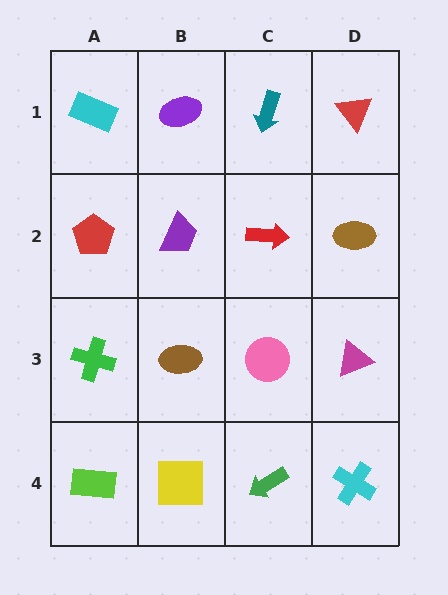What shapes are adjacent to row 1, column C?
A red arrow (row 2, column C), a purple ellipse (row 1, column B), a red triangle (row 1, column D).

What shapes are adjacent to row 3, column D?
A brown ellipse (row 2, column D), a cyan cross (row 4, column D), a pink circle (row 3, column C).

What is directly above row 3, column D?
A brown ellipse.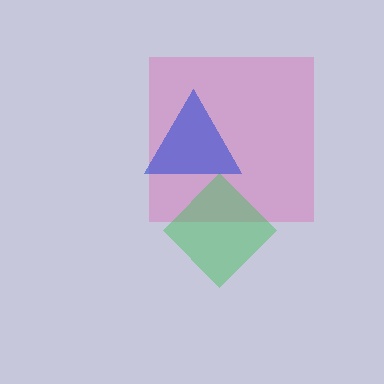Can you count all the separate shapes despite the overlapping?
Yes, there are 3 separate shapes.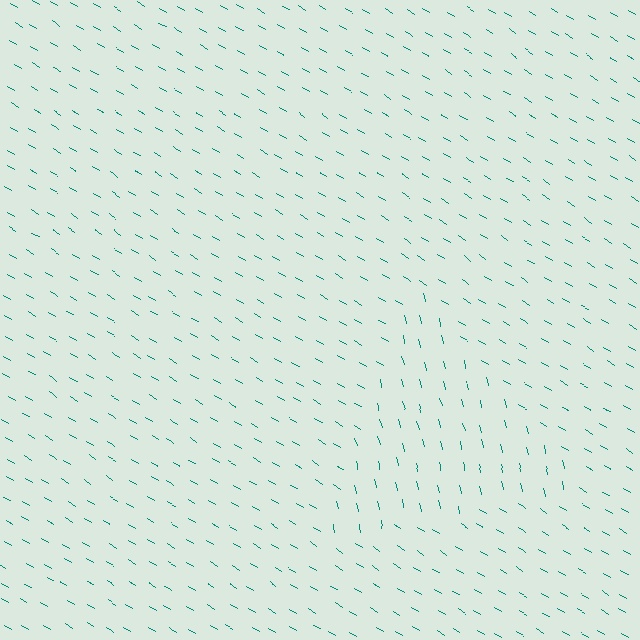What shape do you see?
I see a triangle.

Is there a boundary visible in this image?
Yes, there is a texture boundary formed by a change in line orientation.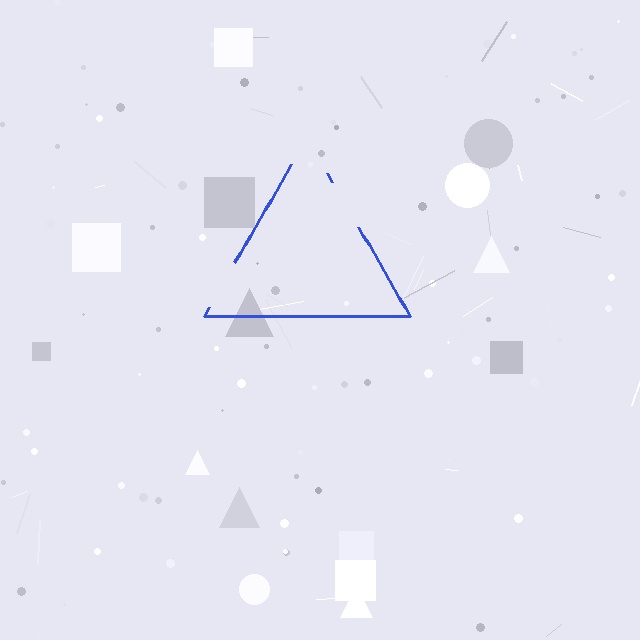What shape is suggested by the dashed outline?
The dashed outline suggests a triangle.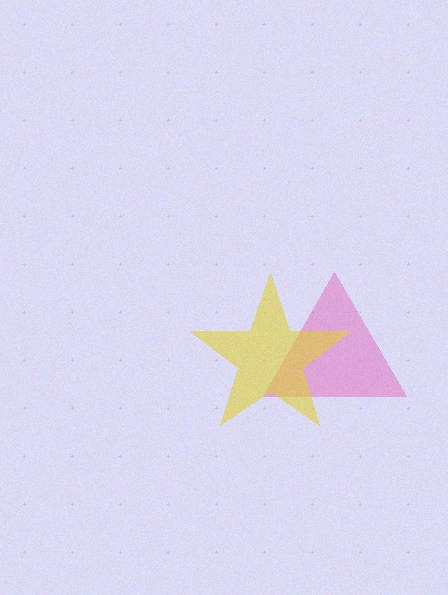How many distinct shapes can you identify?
There are 2 distinct shapes: a pink triangle, a yellow star.